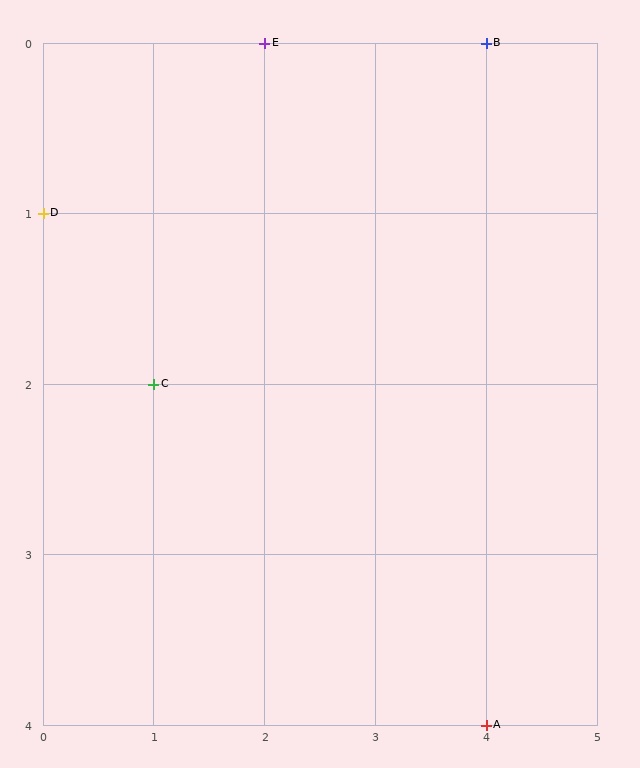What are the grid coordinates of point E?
Point E is at grid coordinates (2, 0).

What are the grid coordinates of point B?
Point B is at grid coordinates (4, 0).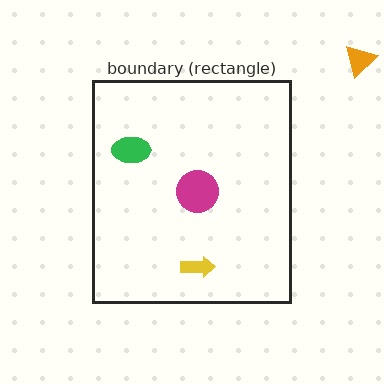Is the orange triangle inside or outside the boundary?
Outside.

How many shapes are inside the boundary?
3 inside, 1 outside.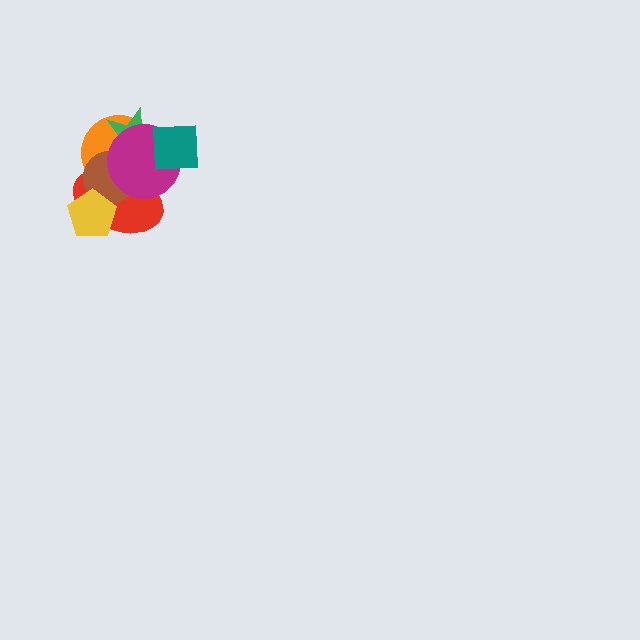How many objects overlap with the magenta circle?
5 objects overlap with the magenta circle.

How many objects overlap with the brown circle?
5 objects overlap with the brown circle.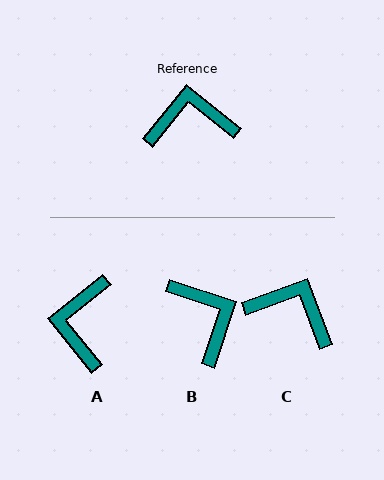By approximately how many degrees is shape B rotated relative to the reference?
Approximately 69 degrees clockwise.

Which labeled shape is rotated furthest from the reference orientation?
A, about 78 degrees away.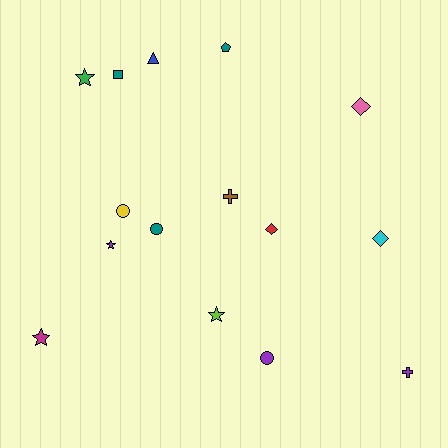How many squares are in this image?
There is 1 square.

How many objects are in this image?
There are 15 objects.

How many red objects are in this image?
There is 1 red object.